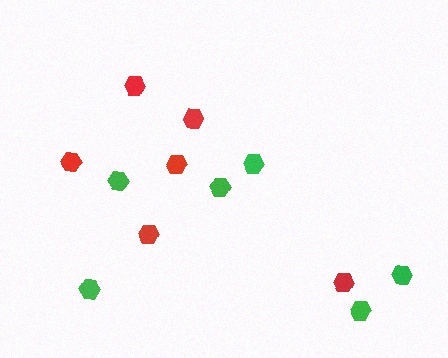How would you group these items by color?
There are 2 groups: one group of green hexagons (6) and one group of red hexagons (6).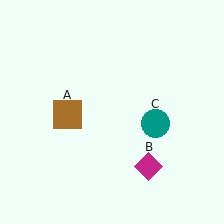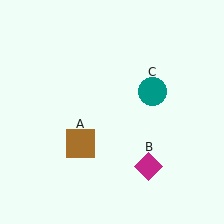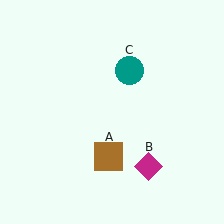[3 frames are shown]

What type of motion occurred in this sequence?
The brown square (object A), teal circle (object C) rotated counterclockwise around the center of the scene.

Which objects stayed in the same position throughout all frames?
Magenta diamond (object B) remained stationary.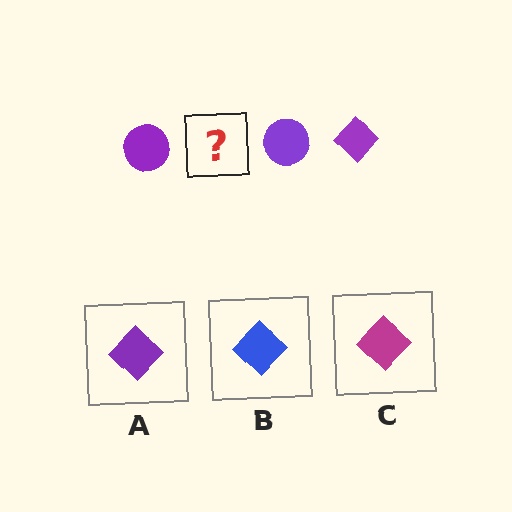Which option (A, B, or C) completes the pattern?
A.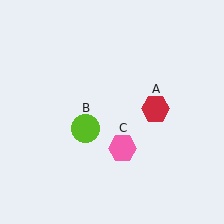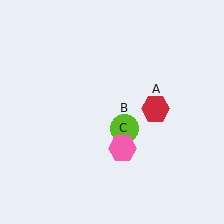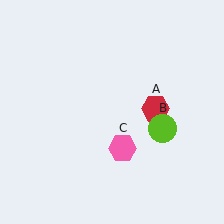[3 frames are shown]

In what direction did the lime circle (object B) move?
The lime circle (object B) moved right.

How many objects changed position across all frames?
1 object changed position: lime circle (object B).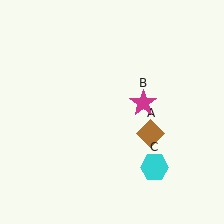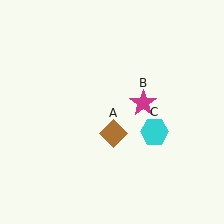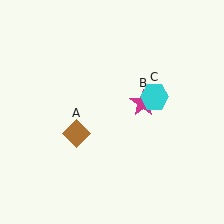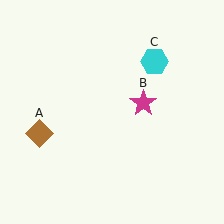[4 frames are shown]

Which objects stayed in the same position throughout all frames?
Magenta star (object B) remained stationary.